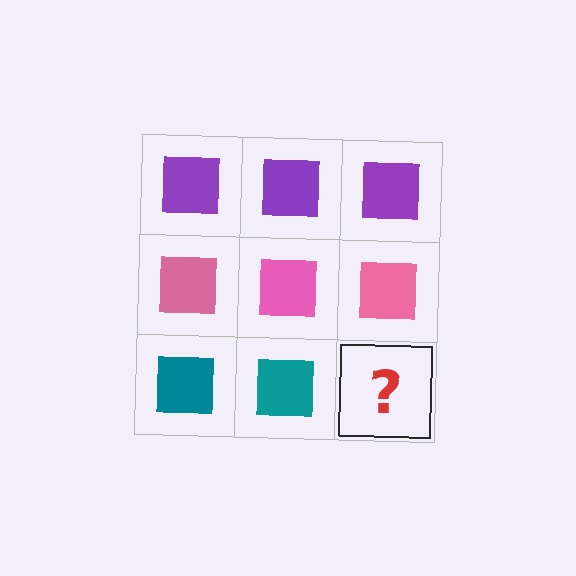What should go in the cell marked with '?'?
The missing cell should contain a teal square.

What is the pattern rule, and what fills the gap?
The rule is that each row has a consistent color. The gap should be filled with a teal square.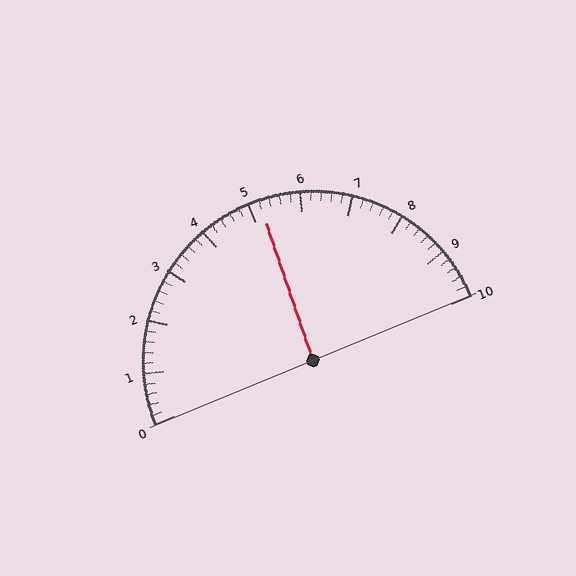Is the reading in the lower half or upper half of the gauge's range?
The reading is in the upper half of the range (0 to 10).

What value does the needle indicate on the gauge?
The needle indicates approximately 5.2.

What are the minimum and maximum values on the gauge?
The gauge ranges from 0 to 10.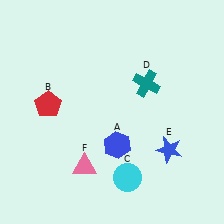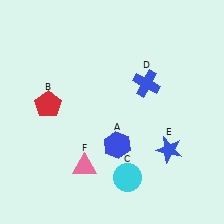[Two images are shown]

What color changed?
The cross (D) changed from teal in Image 1 to blue in Image 2.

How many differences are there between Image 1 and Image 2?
There is 1 difference between the two images.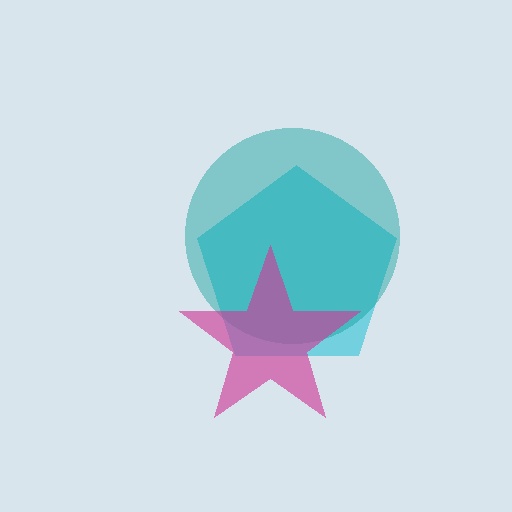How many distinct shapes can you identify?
There are 3 distinct shapes: a cyan pentagon, a teal circle, a magenta star.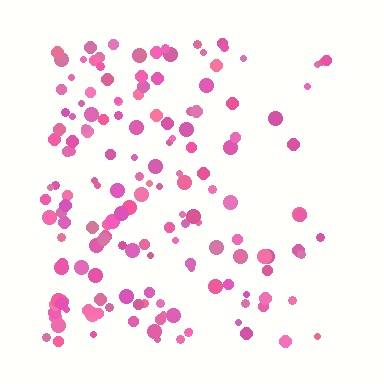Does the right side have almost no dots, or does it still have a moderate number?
Still a moderate number, just noticeably fewer than the left.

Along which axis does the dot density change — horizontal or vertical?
Horizontal.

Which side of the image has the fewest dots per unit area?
The right.